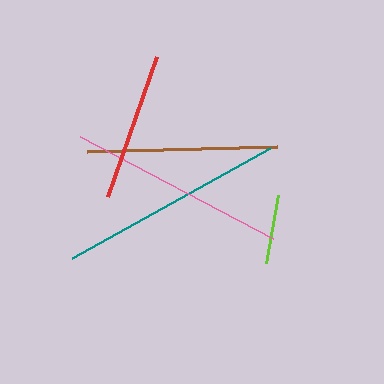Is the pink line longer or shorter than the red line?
The pink line is longer than the red line.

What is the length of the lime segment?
The lime segment is approximately 69 pixels long.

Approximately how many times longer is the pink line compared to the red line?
The pink line is approximately 1.5 times the length of the red line.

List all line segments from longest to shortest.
From longest to shortest: teal, pink, brown, red, lime.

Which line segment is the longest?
The teal line is the longest at approximately 228 pixels.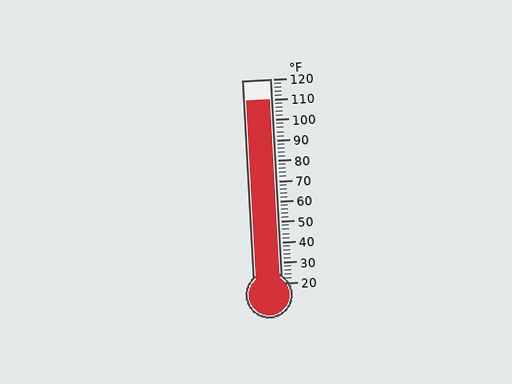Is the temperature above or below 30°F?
The temperature is above 30°F.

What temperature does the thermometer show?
The thermometer shows approximately 110°F.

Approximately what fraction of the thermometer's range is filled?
The thermometer is filled to approximately 90% of its range.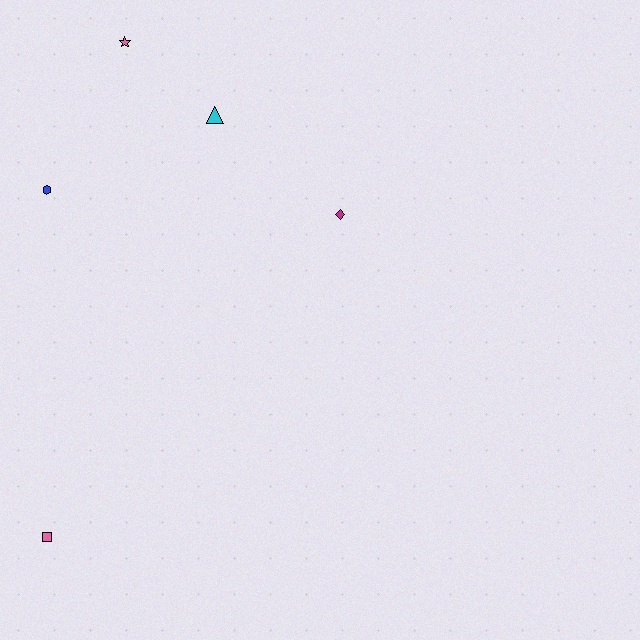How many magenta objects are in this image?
There is 1 magenta object.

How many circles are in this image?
There are no circles.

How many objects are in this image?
There are 5 objects.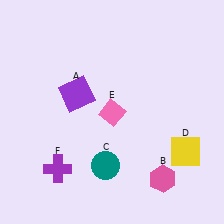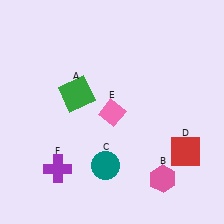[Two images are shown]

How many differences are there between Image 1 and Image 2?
There are 2 differences between the two images.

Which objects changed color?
A changed from purple to green. D changed from yellow to red.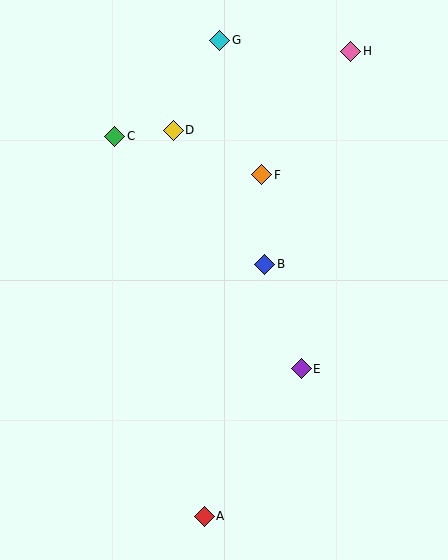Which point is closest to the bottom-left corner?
Point A is closest to the bottom-left corner.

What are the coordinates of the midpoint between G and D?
The midpoint between G and D is at (197, 85).